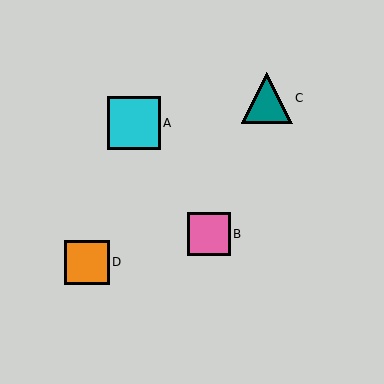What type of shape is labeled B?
Shape B is a pink square.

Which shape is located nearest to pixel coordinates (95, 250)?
The orange square (labeled D) at (87, 262) is nearest to that location.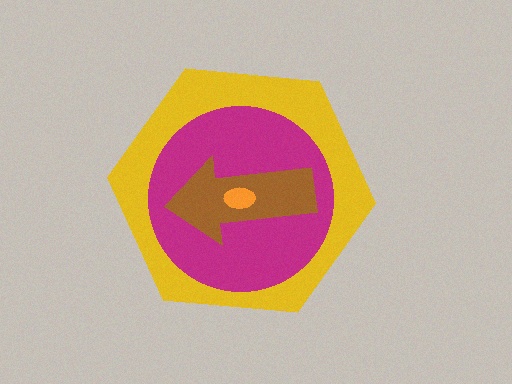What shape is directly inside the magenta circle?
The brown arrow.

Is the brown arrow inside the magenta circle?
Yes.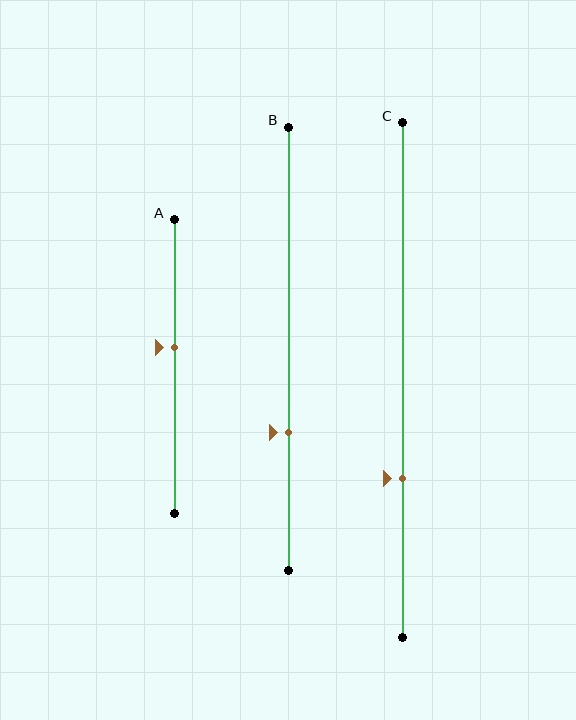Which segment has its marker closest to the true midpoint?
Segment A has its marker closest to the true midpoint.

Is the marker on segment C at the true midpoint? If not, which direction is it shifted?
No, the marker on segment C is shifted downward by about 19% of the segment length.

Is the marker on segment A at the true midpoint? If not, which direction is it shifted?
No, the marker on segment A is shifted upward by about 6% of the segment length.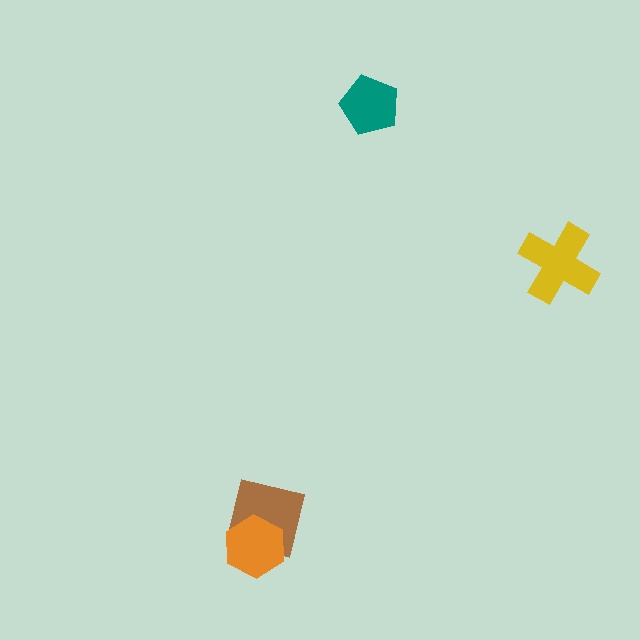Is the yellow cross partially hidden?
No, no other shape covers it.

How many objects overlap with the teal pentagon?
0 objects overlap with the teal pentagon.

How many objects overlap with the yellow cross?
0 objects overlap with the yellow cross.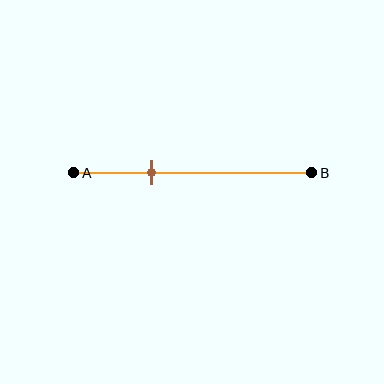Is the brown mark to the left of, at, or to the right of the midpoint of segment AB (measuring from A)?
The brown mark is to the left of the midpoint of segment AB.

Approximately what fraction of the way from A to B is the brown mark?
The brown mark is approximately 35% of the way from A to B.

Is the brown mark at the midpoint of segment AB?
No, the mark is at about 35% from A, not at the 50% midpoint.